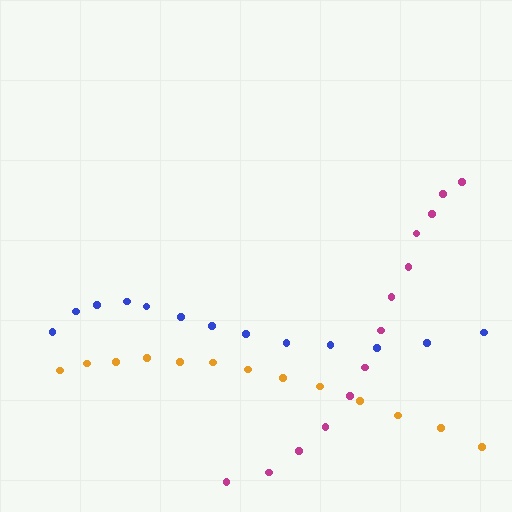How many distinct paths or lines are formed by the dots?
There are 3 distinct paths.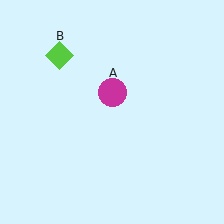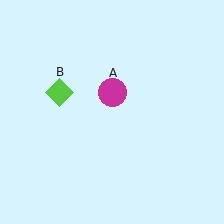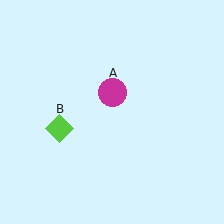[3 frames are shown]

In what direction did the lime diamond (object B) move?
The lime diamond (object B) moved down.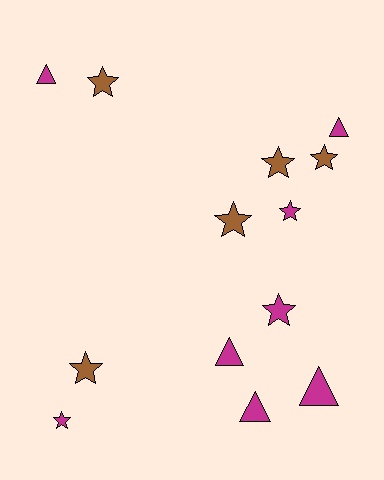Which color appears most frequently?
Magenta, with 8 objects.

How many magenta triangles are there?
There are 5 magenta triangles.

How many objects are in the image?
There are 13 objects.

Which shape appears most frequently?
Star, with 8 objects.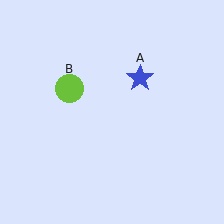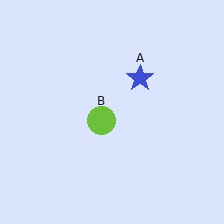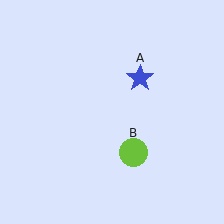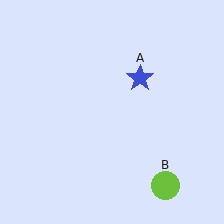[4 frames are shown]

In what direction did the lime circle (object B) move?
The lime circle (object B) moved down and to the right.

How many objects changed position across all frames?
1 object changed position: lime circle (object B).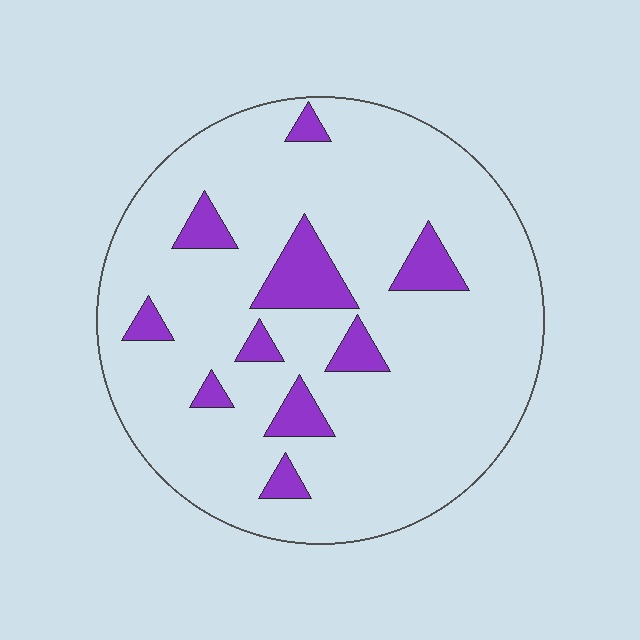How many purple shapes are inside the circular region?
10.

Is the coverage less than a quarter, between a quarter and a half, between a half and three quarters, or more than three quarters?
Less than a quarter.